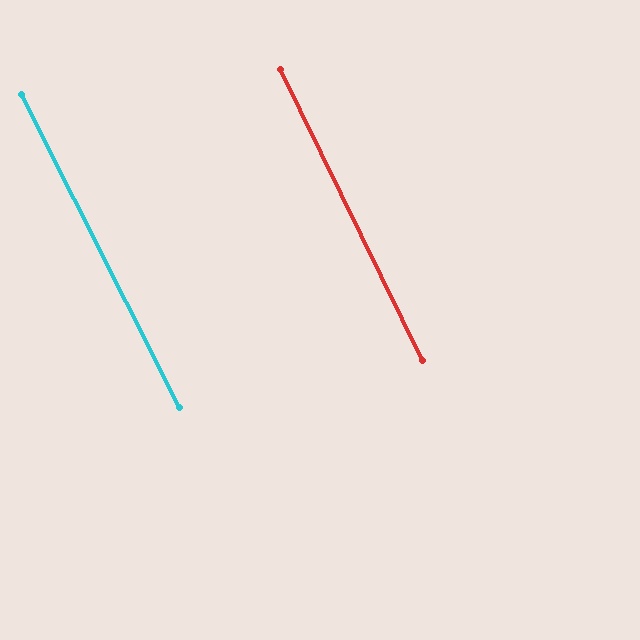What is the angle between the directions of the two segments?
Approximately 1 degree.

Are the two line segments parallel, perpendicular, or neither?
Parallel — their directions differ by only 0.8°.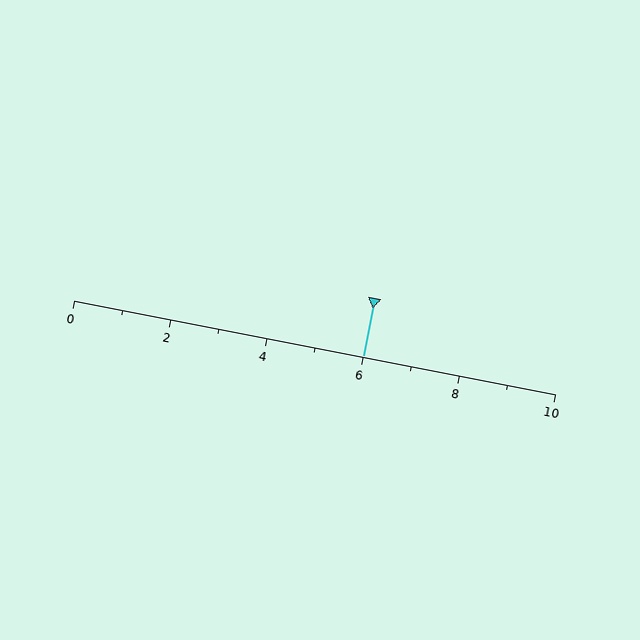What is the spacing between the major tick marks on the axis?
The major ticks are spaced 2 apart.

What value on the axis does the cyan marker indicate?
The marker indicates approximately 6.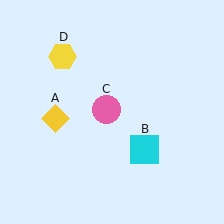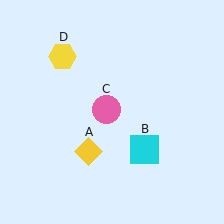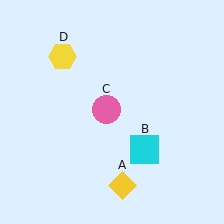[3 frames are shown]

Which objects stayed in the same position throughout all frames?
Cyan square (object B) and pink circle (object C) and yellow hexagon (object D) remained stationary.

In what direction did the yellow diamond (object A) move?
The yellow diamond (object A) moved down and to the right.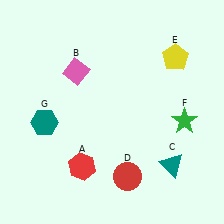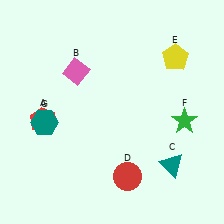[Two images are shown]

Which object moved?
The red hexagon (A) moved up.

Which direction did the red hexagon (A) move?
The red hexagon (A) moved up.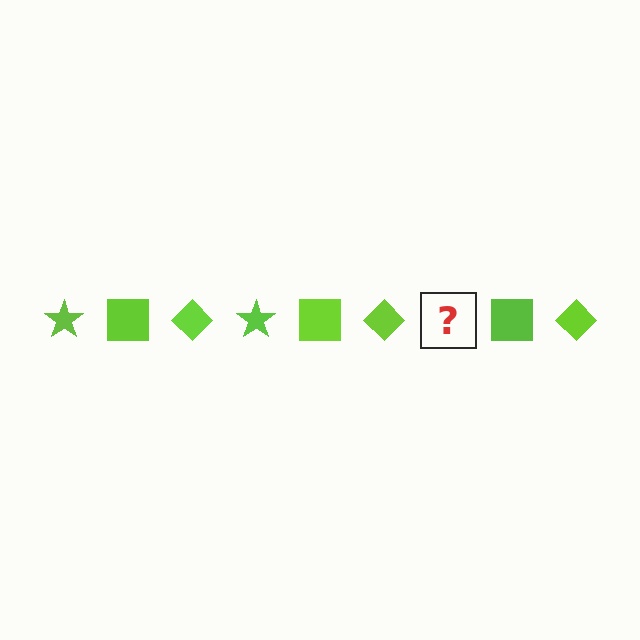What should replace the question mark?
The question mark should be replaced with a lime star.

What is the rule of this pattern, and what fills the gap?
The rule is that the pattern cycles through star, square, diamond shapes in lime. The gap should be filled with a lime star.